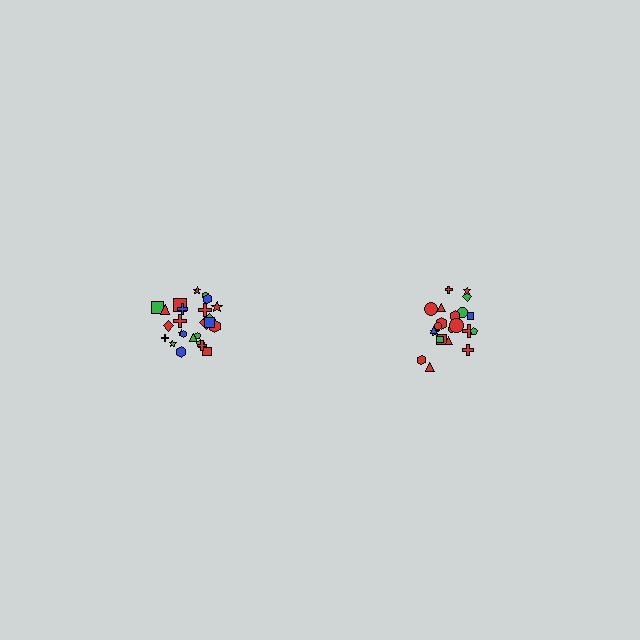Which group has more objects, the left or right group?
The left group.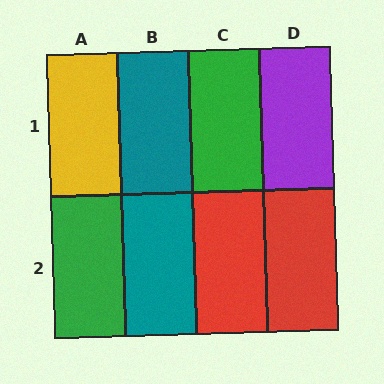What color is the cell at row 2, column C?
Red.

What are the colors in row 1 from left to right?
Yellow, teal, green, purple.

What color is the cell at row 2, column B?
Teal.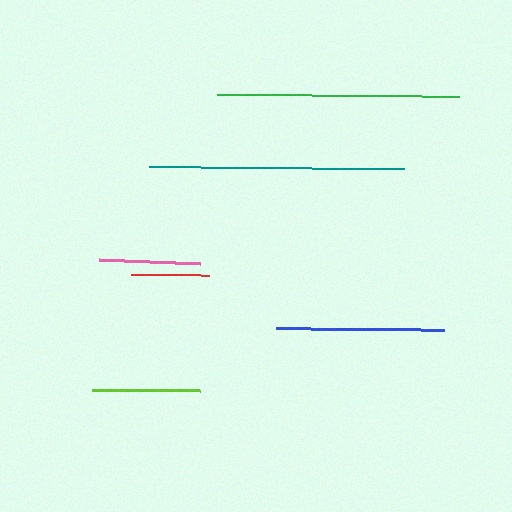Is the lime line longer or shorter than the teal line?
The teal line is longer than the lime line.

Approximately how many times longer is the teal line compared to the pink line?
The teal line is approximately 2.5 times the length of the pink line.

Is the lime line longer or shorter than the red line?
The lime line is longer than the red line.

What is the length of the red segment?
The red segment is approximately 79 pixels long.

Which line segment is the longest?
The teal line is the longest at approximately 255 pixels.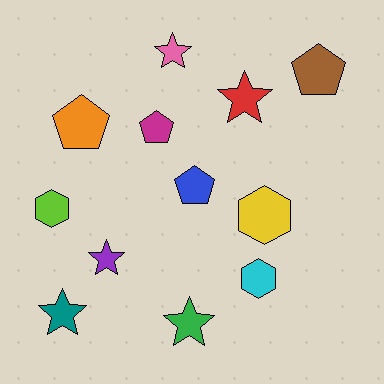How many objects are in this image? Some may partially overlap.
There are 12 objects.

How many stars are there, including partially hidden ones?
There are 5 stars.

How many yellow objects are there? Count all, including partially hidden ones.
There is 1 yellow object.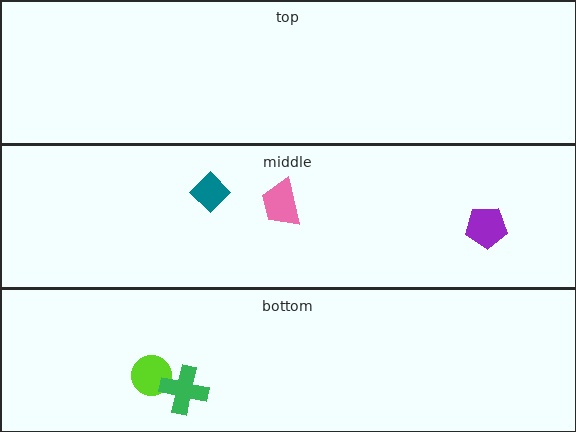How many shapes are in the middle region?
3.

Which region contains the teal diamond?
The middle region.